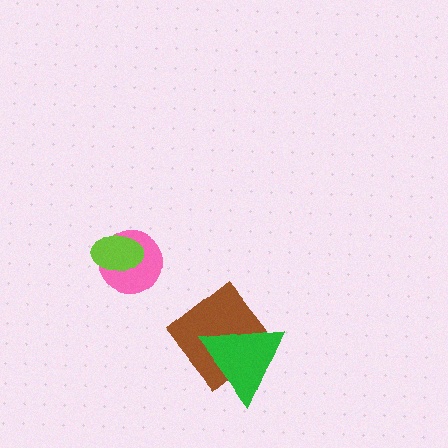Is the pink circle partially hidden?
Yes, it is partially covered by another shape.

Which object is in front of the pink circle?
The lime ellipse is in front of the pink circle.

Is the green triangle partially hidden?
No, no other shape covers it.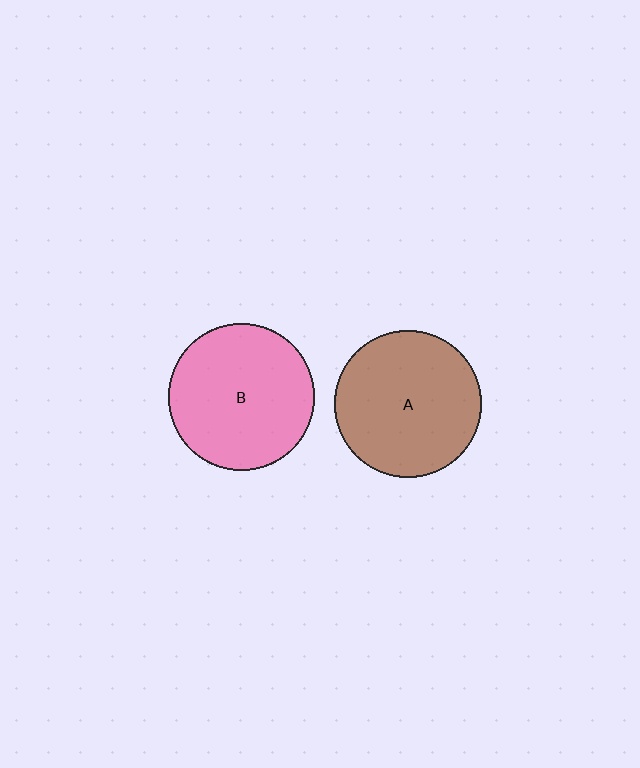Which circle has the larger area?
Circle A (brown).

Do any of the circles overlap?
No, none of the circles overlap.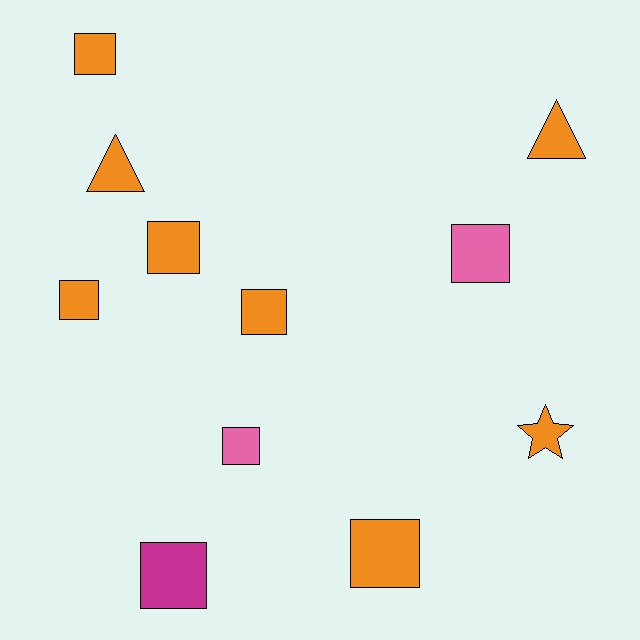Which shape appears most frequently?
Square, with 8 objects.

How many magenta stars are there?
There are no magenta stars.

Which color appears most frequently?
Orange, with 8 objects.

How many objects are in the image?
There are 11 objects.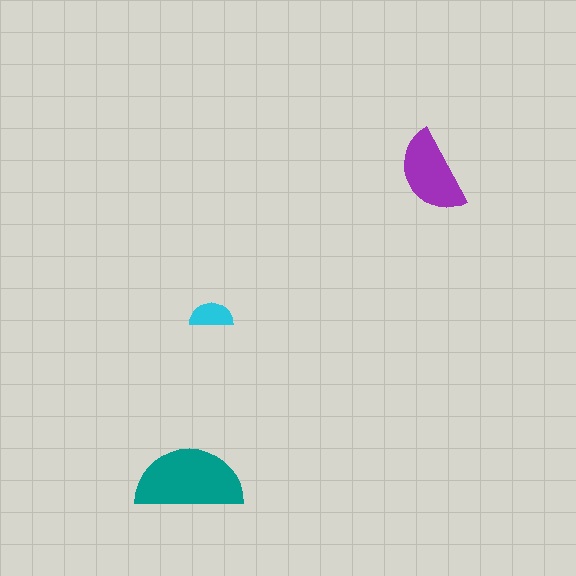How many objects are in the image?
There are 3 objects in the image.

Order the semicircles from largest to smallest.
the teal one, the purple one, the cyan one.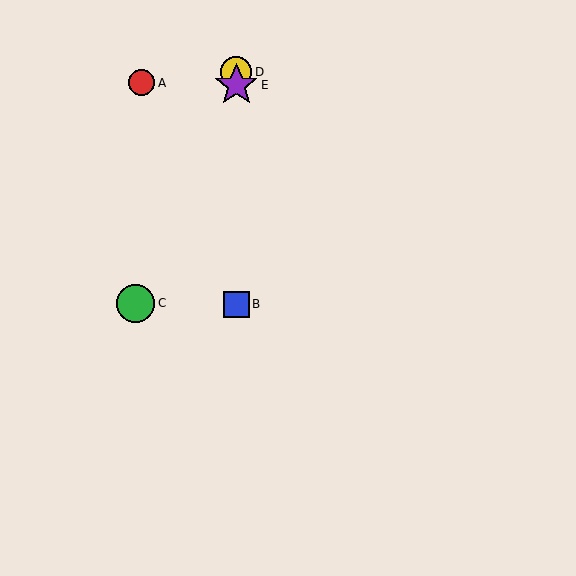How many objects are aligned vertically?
3 objects (B, D, E) are aligned vertically.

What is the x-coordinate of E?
Object E is at x≈236.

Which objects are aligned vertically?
Objects B, D, E are aligned vertically.